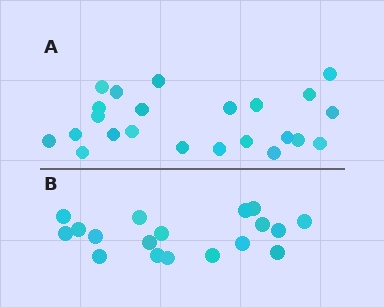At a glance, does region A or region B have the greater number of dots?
Region A (the top region) has more dots.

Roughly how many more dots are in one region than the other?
Region A has about 5 more dots than region B.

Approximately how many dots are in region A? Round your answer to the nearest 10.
About 20 dots. (The exact count is 23, which rounds to 20.)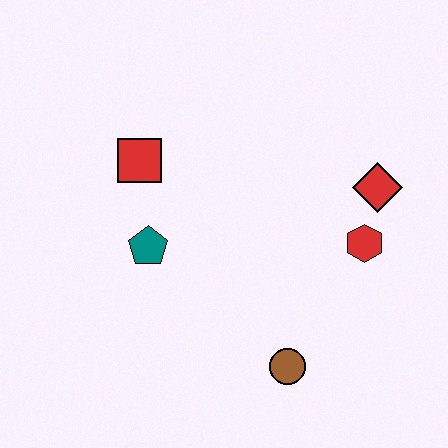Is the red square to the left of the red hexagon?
Yes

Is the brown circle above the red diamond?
No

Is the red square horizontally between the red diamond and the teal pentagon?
No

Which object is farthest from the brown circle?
The red square is farthest from the brown circle.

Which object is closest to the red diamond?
The red hexagon is closest to the red diamond.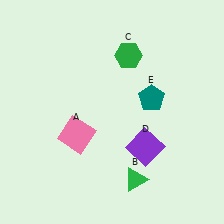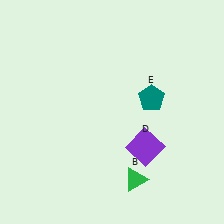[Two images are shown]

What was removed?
The green hexagon (C), the pink square (A) were removed in Image 2.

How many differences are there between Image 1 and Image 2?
There are 2 differences between the two images.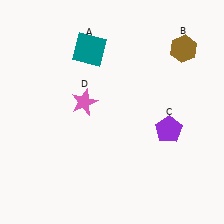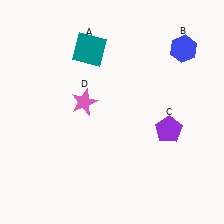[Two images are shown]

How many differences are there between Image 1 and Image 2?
There is 1 difference between the two images.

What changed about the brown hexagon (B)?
In Image 1, B is brown. In Image 2, it changed to blue.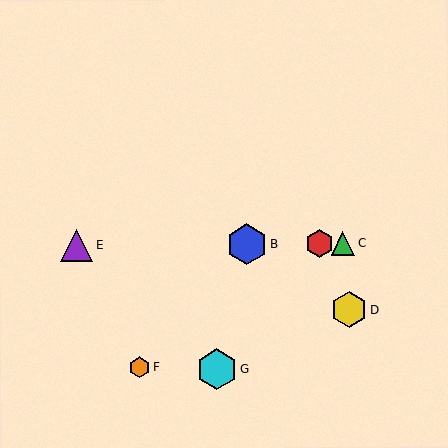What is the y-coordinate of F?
Object F is at y≈367.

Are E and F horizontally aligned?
No, E is at y≈246 and F is at y≈367.